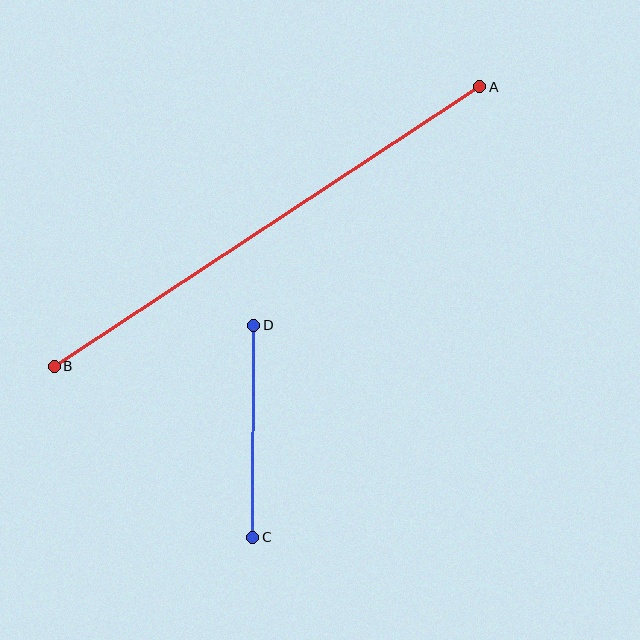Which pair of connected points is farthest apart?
Points A and B are farthest apart.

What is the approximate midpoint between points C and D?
The midpoint is at approximately (253, 431) pixels.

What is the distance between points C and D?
The distance is approximately 212 pixels.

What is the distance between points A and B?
The distance is approximately 509 pixels.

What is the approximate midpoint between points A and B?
The midpoint is at approximately (267, 227) pixels.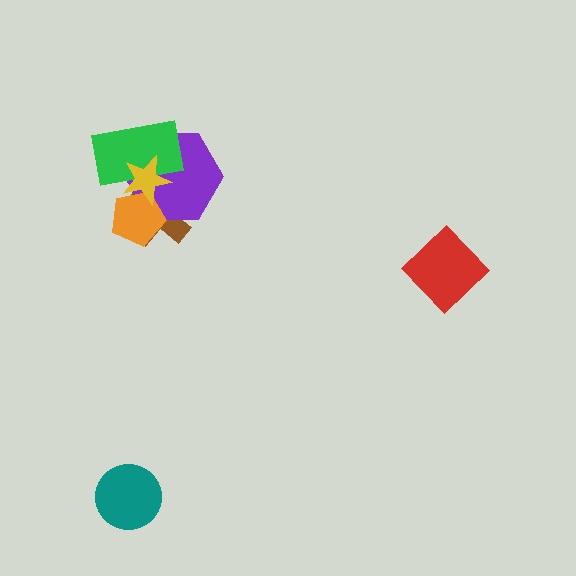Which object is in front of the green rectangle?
The yellow star is in front of the green rectangle.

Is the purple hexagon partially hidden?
Yes, it is partially covered by another shape.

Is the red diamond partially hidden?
No, no other shape covers it.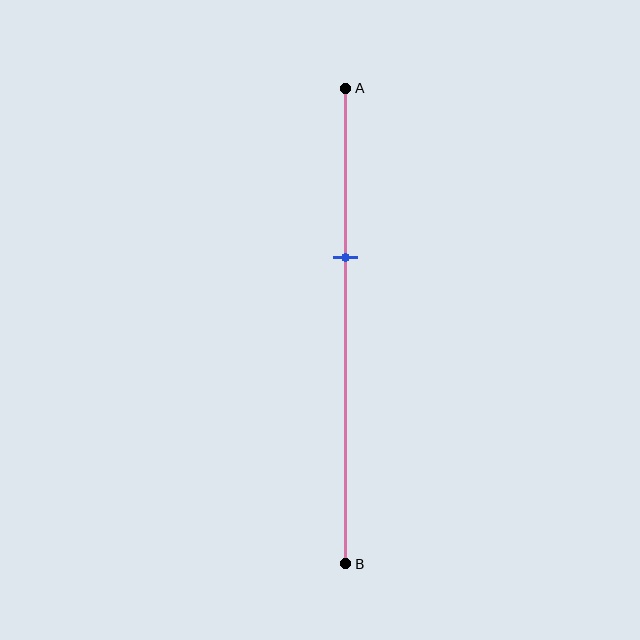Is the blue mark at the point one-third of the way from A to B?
Yes, the mark is approximately at the one-third point.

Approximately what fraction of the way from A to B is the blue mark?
The blue mark is approximately 35% of the way from A to B.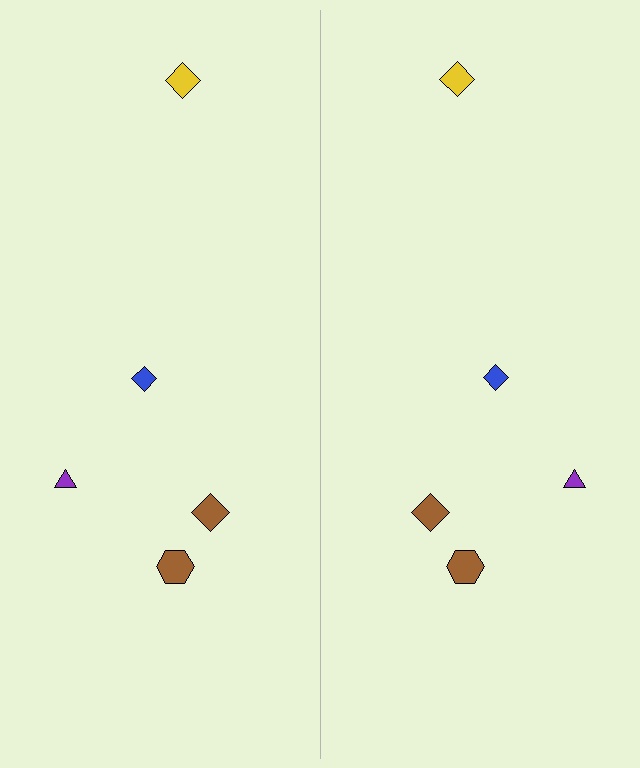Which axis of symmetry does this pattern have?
The pattern has a vertical axis of symmetry running through the center of the image.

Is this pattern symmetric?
Yes, this pattern has bilateral (reflection) symmetry.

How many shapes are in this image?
There are 10 shapes in this image.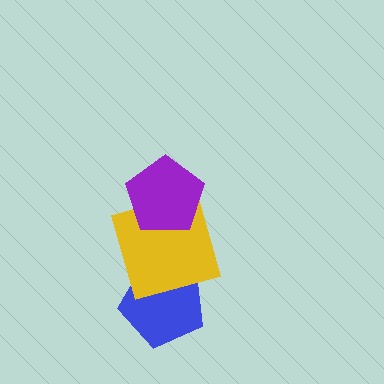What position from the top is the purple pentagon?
The purple pentagon is 1st from the top.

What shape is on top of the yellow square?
The purple pentagon is on top of the yellow square.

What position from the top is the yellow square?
The yellow square is 2nd from the top.